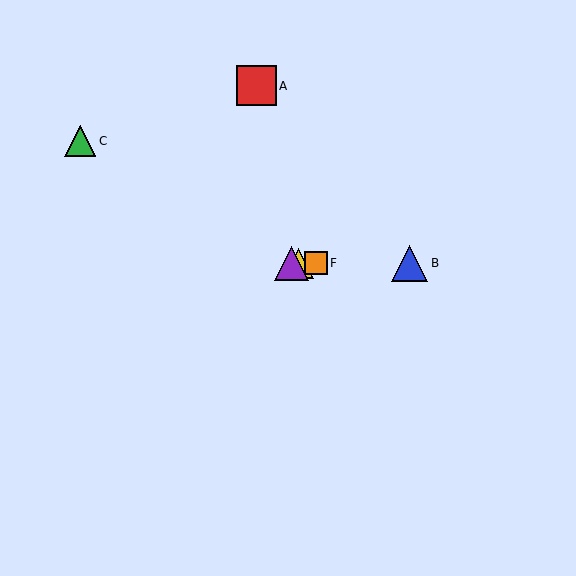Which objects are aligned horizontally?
Objects B, D, E, F are aligned horizontally.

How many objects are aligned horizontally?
4 objects (B, D, E, F) are aligned horizontally.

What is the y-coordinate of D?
Object D is at y≈263.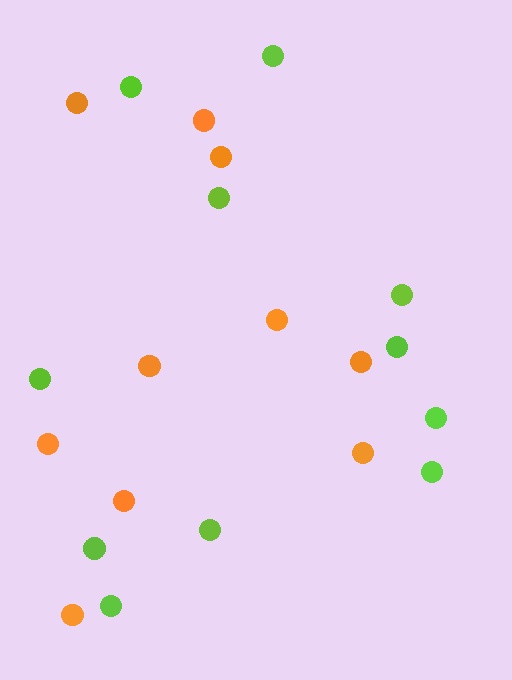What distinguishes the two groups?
There are 2 groups: one group of lime circles (11) and one group of orange circles (10).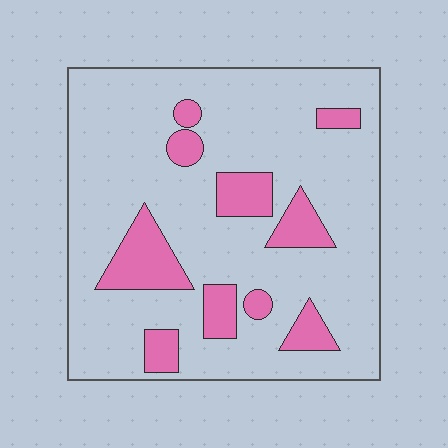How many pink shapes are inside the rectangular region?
10.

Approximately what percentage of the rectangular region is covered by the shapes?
Approximately 20%.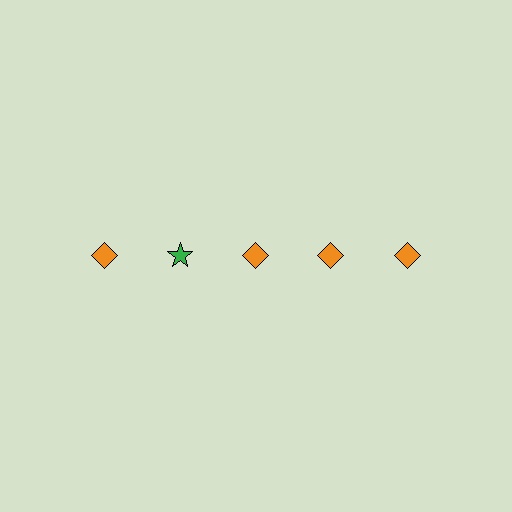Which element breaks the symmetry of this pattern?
The green star in the top row, second from left column breaks the symmetry. All other shapes are orange diamonds.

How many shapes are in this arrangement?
There are 5 shapes arranged in a grid pattern.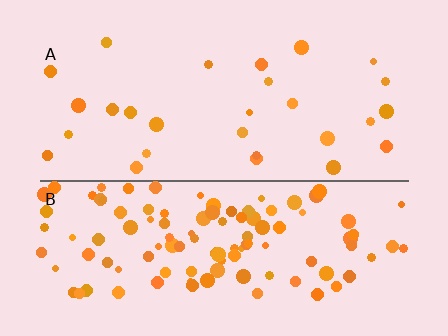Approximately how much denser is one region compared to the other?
Approximately 4.0× — region B over region A.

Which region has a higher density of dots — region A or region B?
B (the bottom).